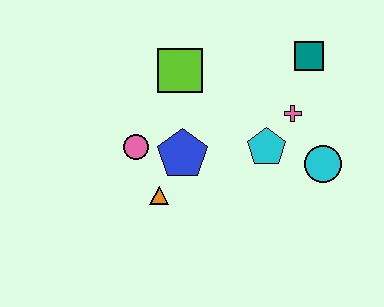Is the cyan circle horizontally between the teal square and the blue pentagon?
No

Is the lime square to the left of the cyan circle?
Yes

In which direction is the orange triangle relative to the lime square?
The orange triangle is below the lime square.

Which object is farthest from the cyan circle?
The pink circle is farthest from the cyan circle.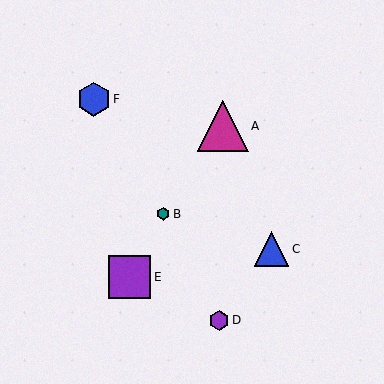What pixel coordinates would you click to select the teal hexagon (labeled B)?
Click at (163, 214) to select the teal hexagon B.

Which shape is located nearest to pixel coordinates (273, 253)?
The blue triangle (labeled C) at (272, 249) is nearest to that location.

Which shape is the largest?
The magenta triangle (labeled A) is the largest.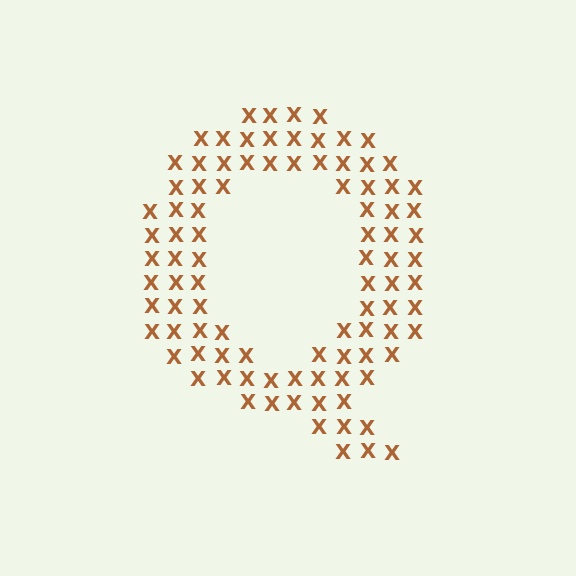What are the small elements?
The small elements are letter X's.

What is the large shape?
The large shape is the letter Q.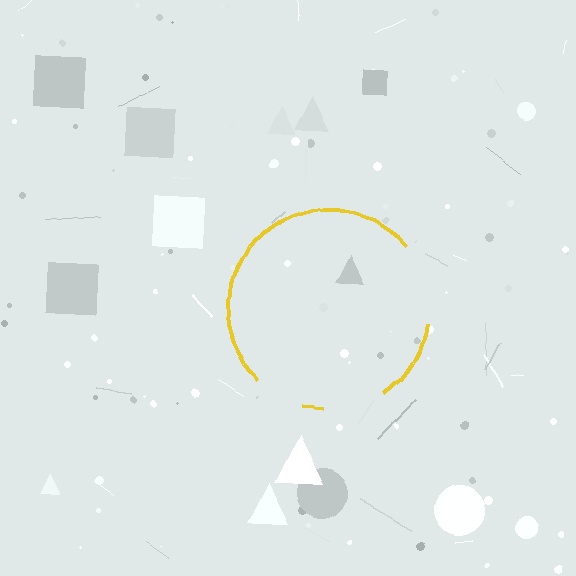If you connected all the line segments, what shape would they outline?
They would outline a circle.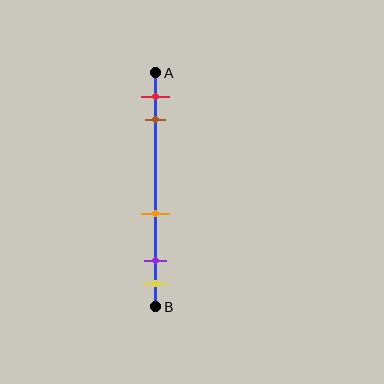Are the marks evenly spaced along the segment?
No, the marks are not evenly spaced.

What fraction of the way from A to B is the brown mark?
The brown mark is approximately 20% (0.2) of the way from A to B.